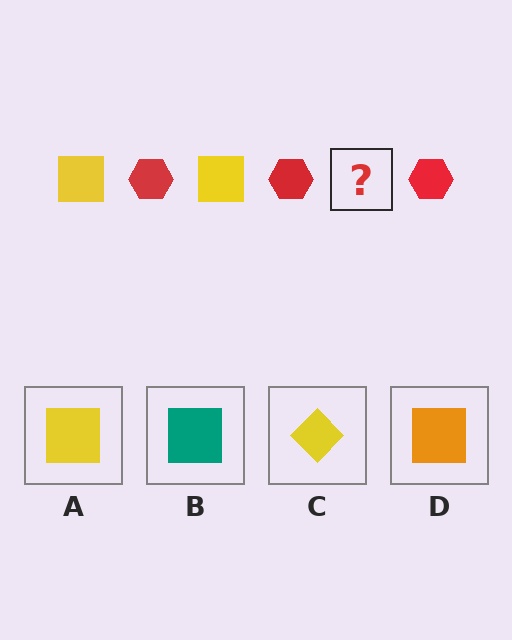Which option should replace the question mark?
Option A.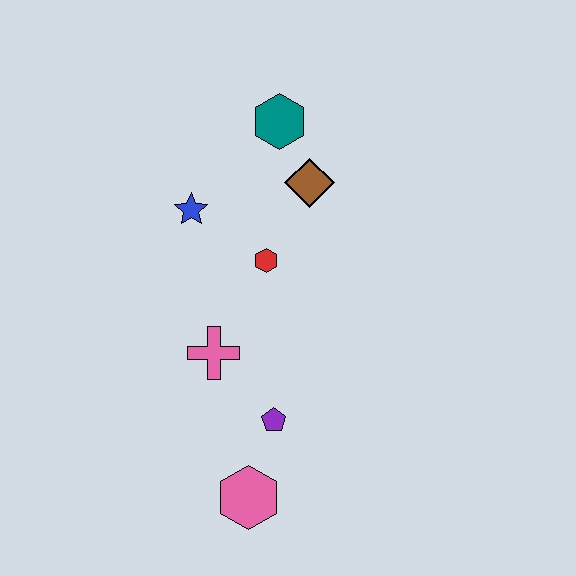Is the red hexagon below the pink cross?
No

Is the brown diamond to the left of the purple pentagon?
No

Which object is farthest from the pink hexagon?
The teal hexagon is farthest from the pink hexagon.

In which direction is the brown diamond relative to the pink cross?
The brown diamond is above the pink cross.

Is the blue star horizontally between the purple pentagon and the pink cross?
No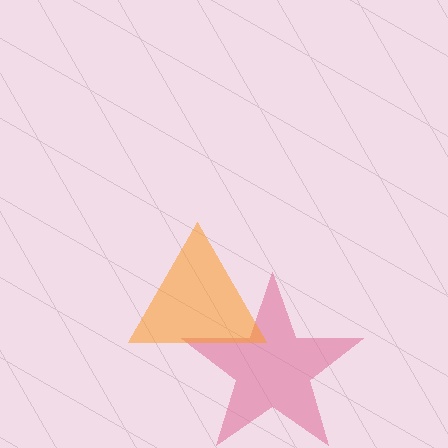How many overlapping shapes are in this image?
There are 2 overlapping shapes in the image.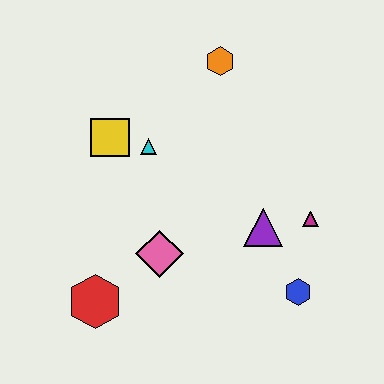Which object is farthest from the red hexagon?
The orange hexagon is farthest from the red hexagon.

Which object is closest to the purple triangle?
The magenta triangle is closest to the purple triangle.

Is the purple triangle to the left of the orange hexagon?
No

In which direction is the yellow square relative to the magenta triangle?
The yellow square is to the left of the magenta triangle.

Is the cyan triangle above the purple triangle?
Yes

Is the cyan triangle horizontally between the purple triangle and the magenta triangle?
No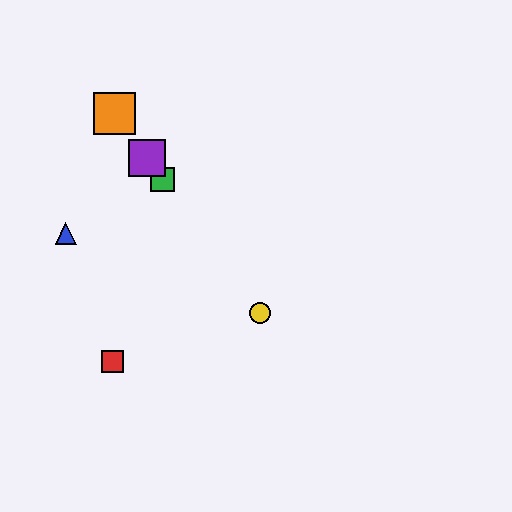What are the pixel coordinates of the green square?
The green square is at (163, 180).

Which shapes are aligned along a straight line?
The green square, the yellow circle, the purple square, the orange square are aligned along a straight line.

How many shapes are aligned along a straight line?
4 shapes (the green square, the yellow circle, the purple square, the orange square) are aligned along a straight line.